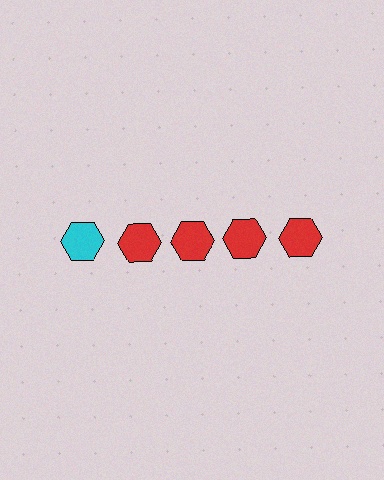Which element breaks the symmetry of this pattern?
The cyan hexagon in the top row, leftmost column breaks the symmetry. All other shapes are red hexagons.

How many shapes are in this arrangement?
There are 5 shapes arranged in a grid pattern.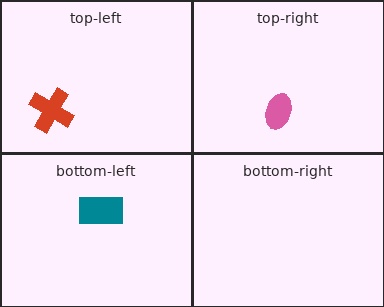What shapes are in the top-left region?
The red cross.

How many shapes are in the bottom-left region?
1.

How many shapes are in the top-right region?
1.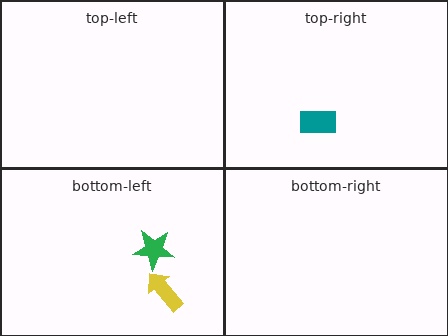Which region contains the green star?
The bottom-left region.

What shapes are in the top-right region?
The teal rectangle.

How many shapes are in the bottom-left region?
2.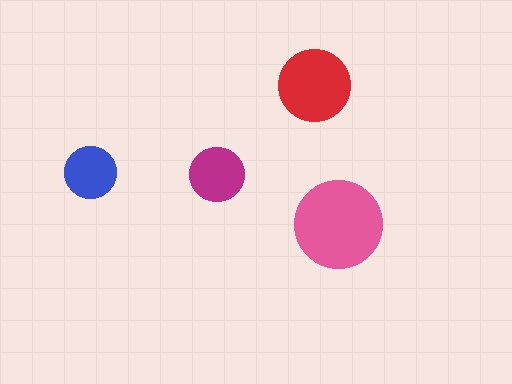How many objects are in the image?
There are 4 objects in the image.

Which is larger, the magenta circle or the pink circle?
The pink one.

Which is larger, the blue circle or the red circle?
The red one.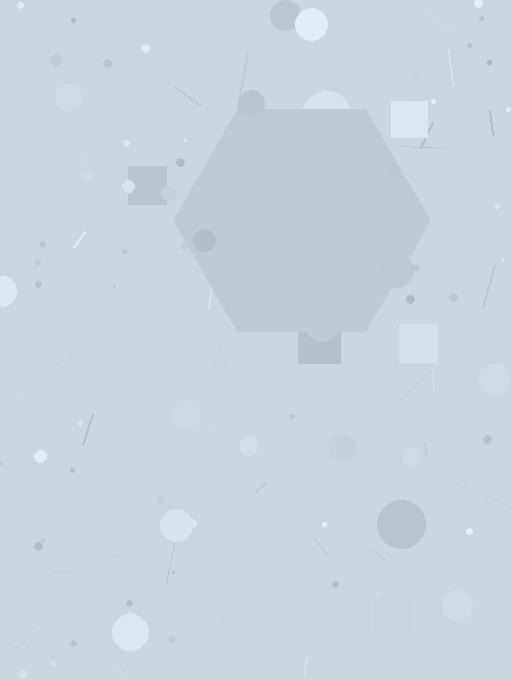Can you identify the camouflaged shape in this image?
The camouflaged shape is a hexagon.